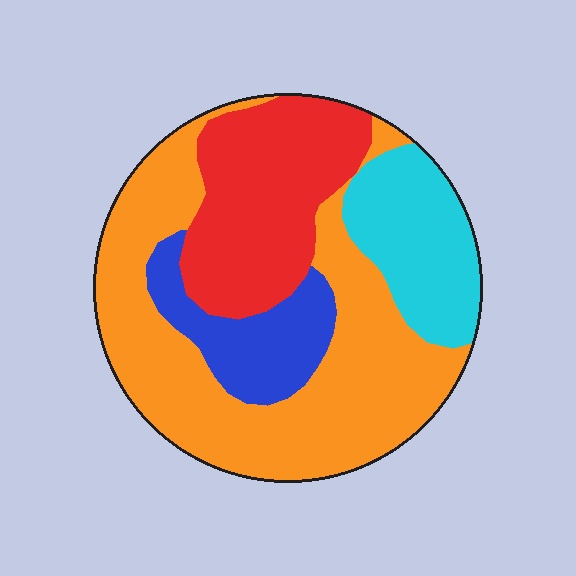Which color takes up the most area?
Orange, at roughly 45%.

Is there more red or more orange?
Orange.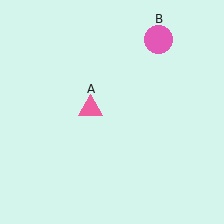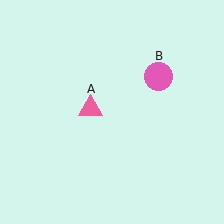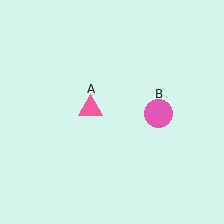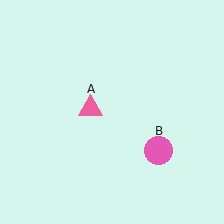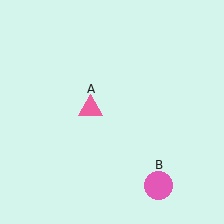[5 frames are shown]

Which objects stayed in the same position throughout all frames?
Pink triangle (object A) remained stationary.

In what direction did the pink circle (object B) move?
The pink circle (object B) moved down.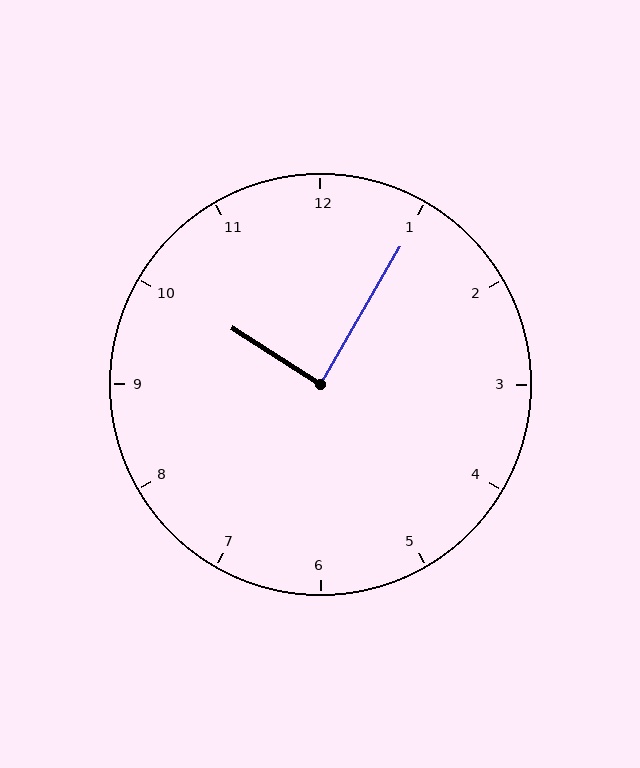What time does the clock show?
10:05.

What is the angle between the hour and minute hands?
Approximately 88 degrees.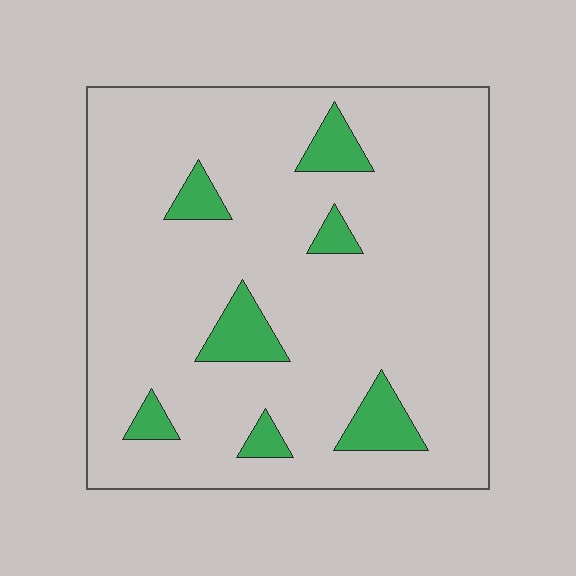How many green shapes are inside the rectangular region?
7.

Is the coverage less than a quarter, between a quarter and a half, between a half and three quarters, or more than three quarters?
Less than a quarter.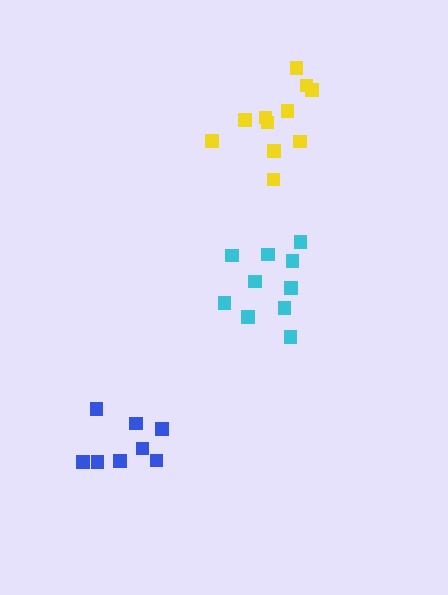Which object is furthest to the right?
The yellow cluster is rightmost.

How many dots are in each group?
Group 1: 10 dots, Group 2: 8 dots, Group 3: 11 dots (29 total).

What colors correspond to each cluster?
The clusters are colored: cyan, blue, yellow.